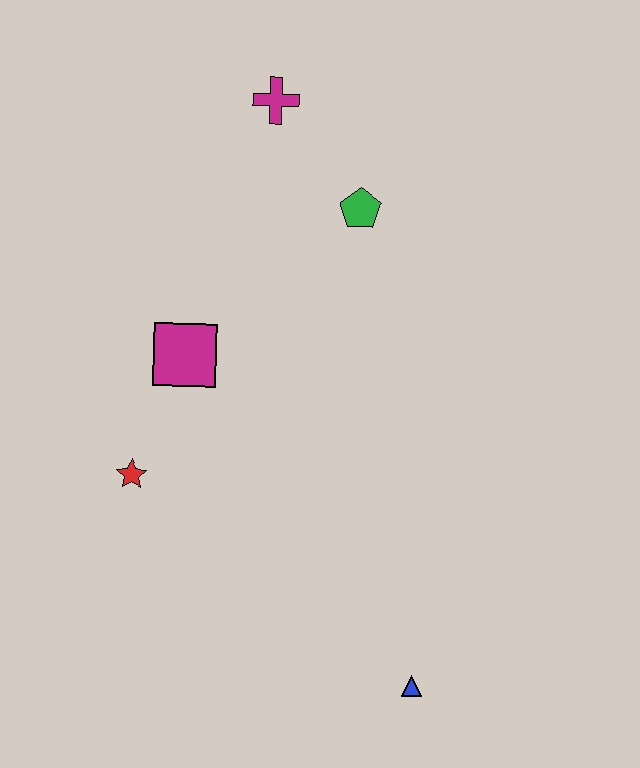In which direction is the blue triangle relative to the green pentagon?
The blue triangle is below the green pentagon.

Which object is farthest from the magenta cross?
The blue triangle is farthest from the magenta cross.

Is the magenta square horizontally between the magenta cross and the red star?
Yes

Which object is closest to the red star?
The magenta square is closest to the red star.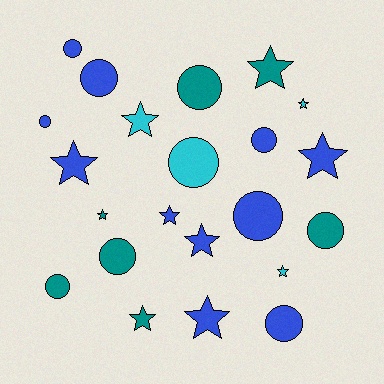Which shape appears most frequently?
Star, with 11 objects.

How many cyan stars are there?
There are 3 cyan stars.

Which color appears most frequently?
Blue, with 11 objects.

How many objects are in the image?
There are 22 objects.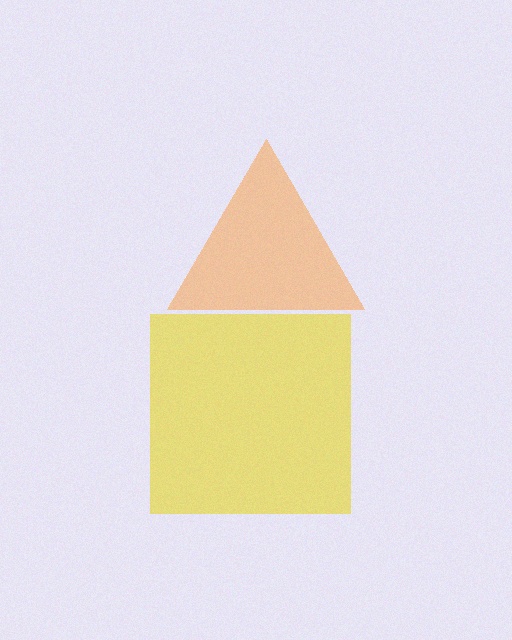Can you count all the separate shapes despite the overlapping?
Yes, there are 2 separate shapes.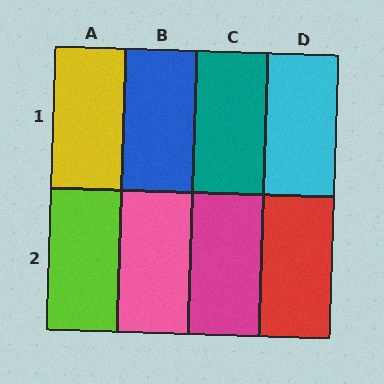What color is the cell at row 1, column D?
Cyan.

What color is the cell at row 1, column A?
Yellow.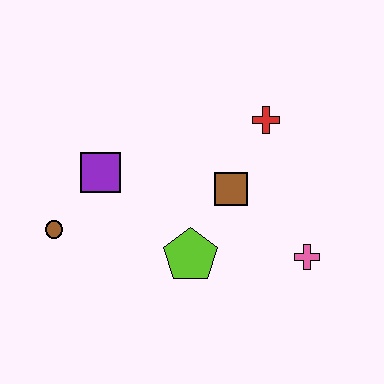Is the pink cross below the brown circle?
Yes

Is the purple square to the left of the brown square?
Yes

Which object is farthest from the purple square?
The pink cross is farthest from the purple square.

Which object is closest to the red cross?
The brown square is closest to the red cross.